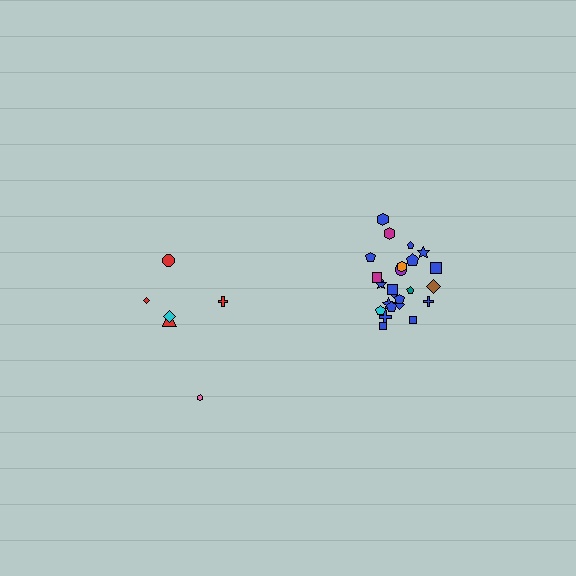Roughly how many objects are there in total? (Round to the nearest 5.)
Roughly 30 objects in total.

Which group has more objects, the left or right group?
The right group.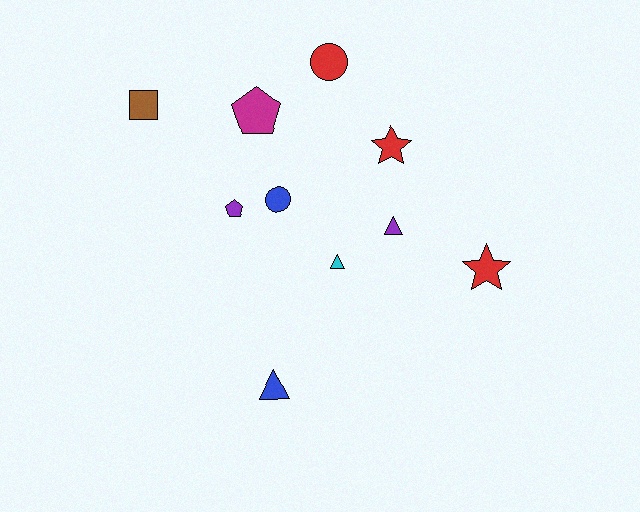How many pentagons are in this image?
There are 2 pentagons.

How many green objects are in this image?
There are no green objects.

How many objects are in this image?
There are 10 objects.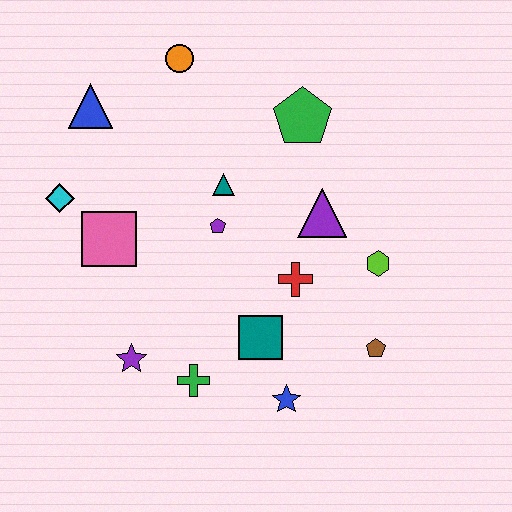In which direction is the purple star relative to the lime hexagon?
The purple star is to the left of the lime hexagon.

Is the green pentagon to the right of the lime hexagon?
No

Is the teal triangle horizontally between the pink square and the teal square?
Yes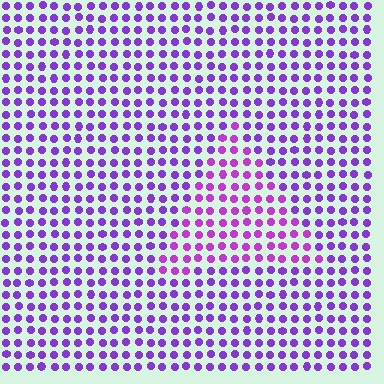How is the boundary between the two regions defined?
The boundary is defined purely by a slight shift in hue (about 23 degrees). Spacing, size, and orientation are identical on both sides.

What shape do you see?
I see a triangle.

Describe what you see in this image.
The image is filled with small purple elements in a uniform arrangement. A triangle-shaped region is visible where the elements are tinted to a slightly different hue, forming a subtle color boundary.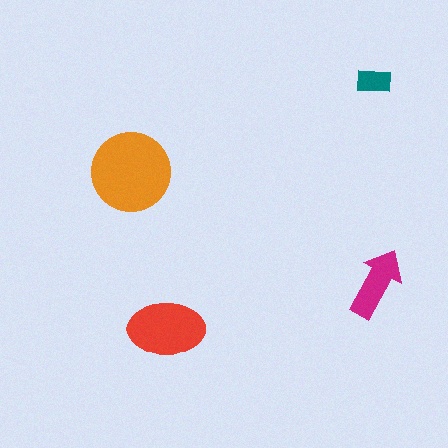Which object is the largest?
The orange circle.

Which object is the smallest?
The teal rectangle.